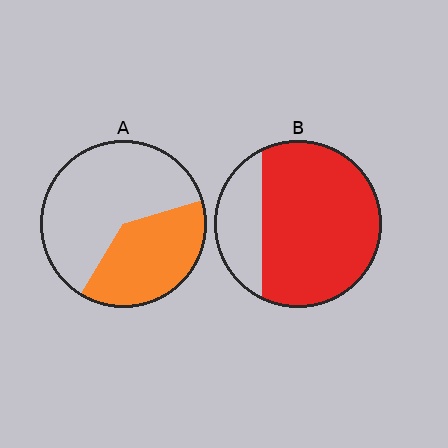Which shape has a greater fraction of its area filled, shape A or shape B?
Shape B.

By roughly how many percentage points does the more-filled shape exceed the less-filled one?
By roughly 40 percentage points (B over A).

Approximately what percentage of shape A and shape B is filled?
A is approximately 40% and B is approximately 75%.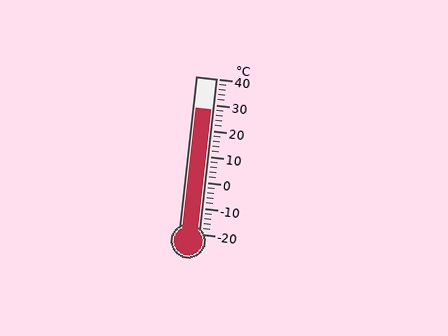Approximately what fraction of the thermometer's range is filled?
The thermometer is filled to approximately 80% of its range.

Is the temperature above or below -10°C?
The temperature is above -10°C.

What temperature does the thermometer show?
The thermometer shows approximately 28°C.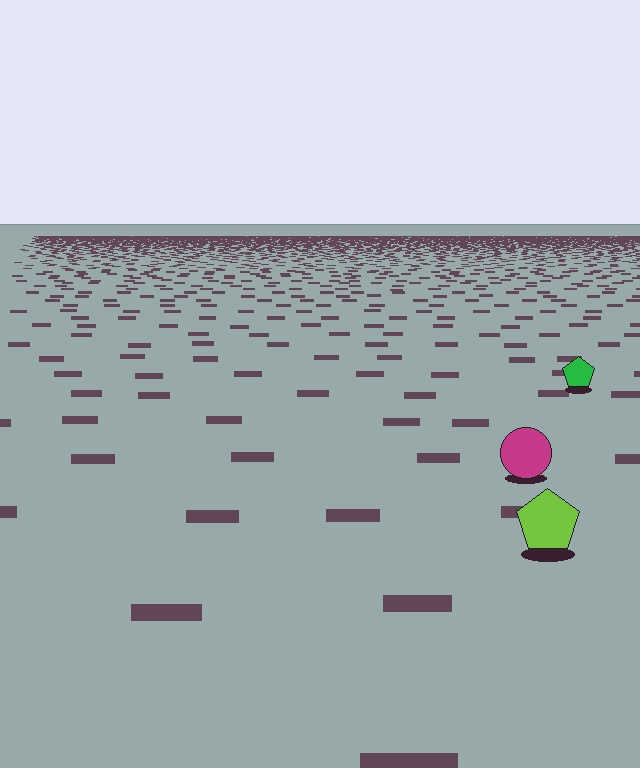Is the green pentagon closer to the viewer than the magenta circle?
No. The magenta circle is closer — you can tell from the texture gradient: the ground texture is coarser near it.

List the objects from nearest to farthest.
From nearest to farthest: the lime pentagon, the magenta circle, the green pentagon.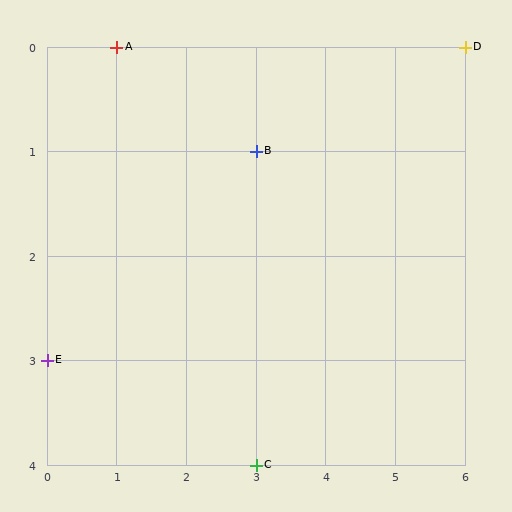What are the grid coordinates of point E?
Point E is at grid coordinates (0, 3).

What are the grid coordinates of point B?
Point B is at grid coordinates (3, 1).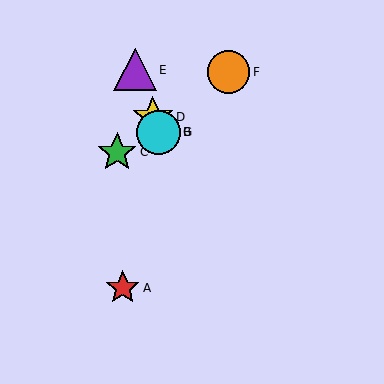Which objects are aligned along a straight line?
Objects B, D, E, G are aligned along a straight line.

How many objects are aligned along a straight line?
4 objects (B, D, E, G) are aligned along a straight line.